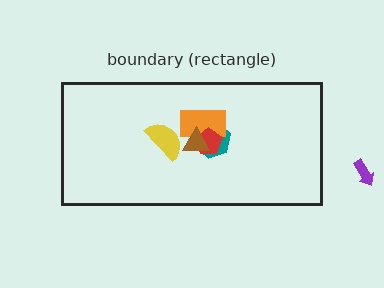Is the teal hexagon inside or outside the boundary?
Inside.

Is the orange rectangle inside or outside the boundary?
Inside.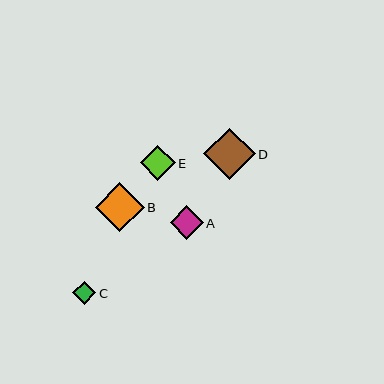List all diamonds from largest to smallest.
From largest to smallest: D, B, E, A, C.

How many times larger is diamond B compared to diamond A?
Diamond B is approximately 1.5 times the size of diamond A.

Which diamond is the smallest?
Diamond C is the smallest with a size of approximately 24 pixels.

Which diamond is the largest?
Diamond D is the largest with a size of approximately 52 pixels.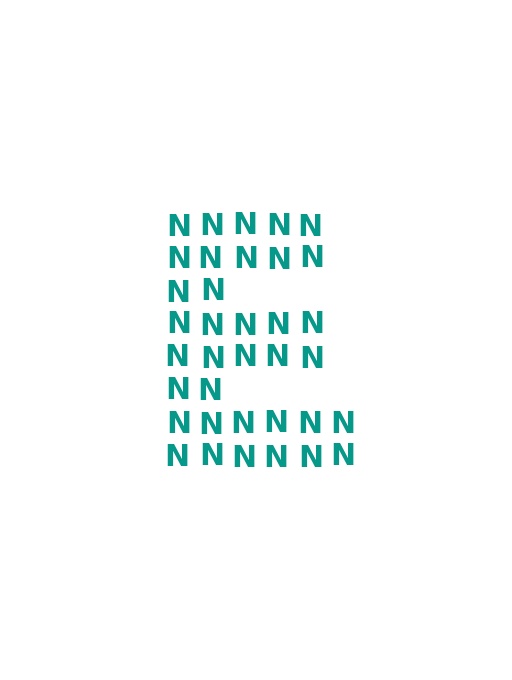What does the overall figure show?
The overall figure shows the letter E.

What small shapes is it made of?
It is made of small letter N's.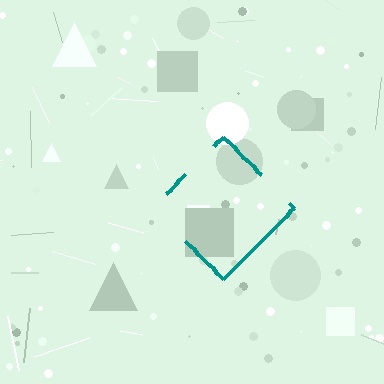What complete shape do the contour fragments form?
The contour fragments form a diamond.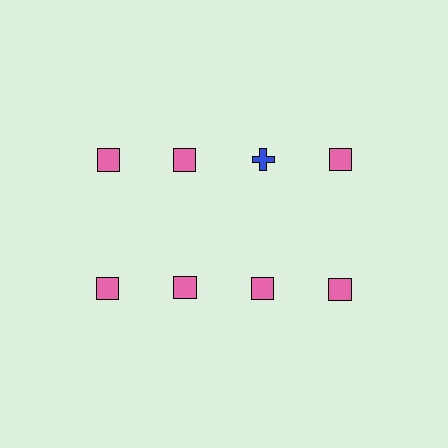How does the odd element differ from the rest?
It differs in both color (blue instead of pink) and shape (cross instead of square).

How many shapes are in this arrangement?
There are 8 shapes arranged in a grid pattern.